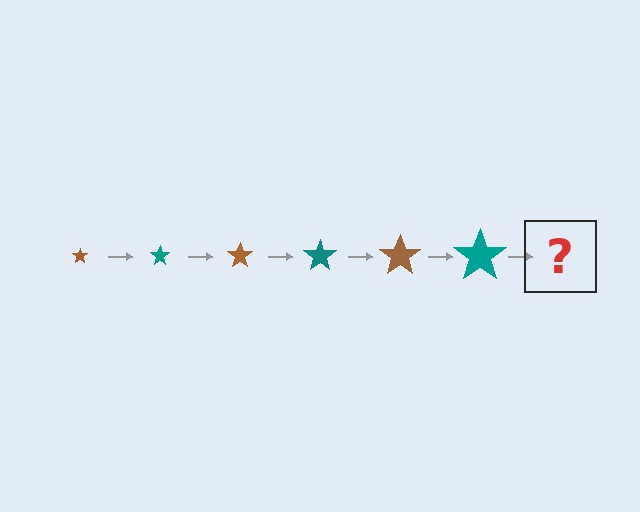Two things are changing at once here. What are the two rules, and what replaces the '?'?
The two rules are that the star grows larger each step and the color cycles through brown and teal. The '?' should be a brown star, larger than the previous one.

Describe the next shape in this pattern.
It should be a brown star, larger than the previous one.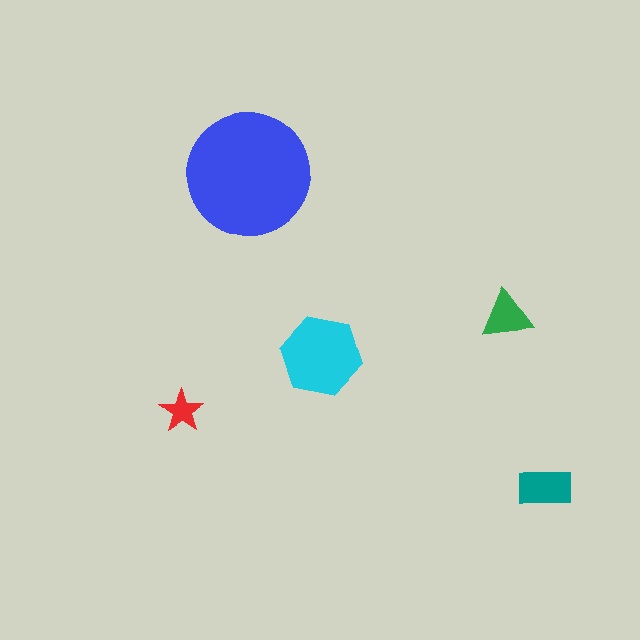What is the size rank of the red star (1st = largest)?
5th.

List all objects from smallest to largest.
The red star, the green triangle, the teal rectangle, the cyan hexagon, the blue circle.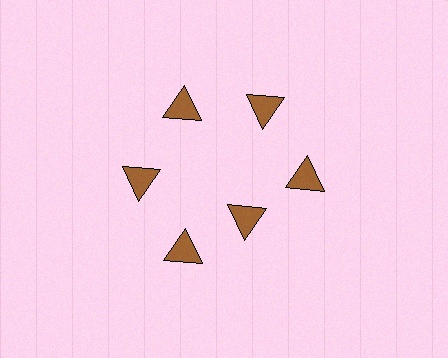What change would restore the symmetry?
The symmetry would be restored by moving it outward, back onto the ring so that all 6 triangles sit at equal angles and equal distance from the center.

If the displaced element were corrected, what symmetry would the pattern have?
It would have 6-fold rotational symmetry — the pattern would map onto itself every 60 degrees.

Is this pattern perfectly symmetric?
No. The 6 brown triangles are arranged in a ring, but one element near the 5 o'clock position is pulled inward toward the center, breaking the 6-fold rotational symmetry.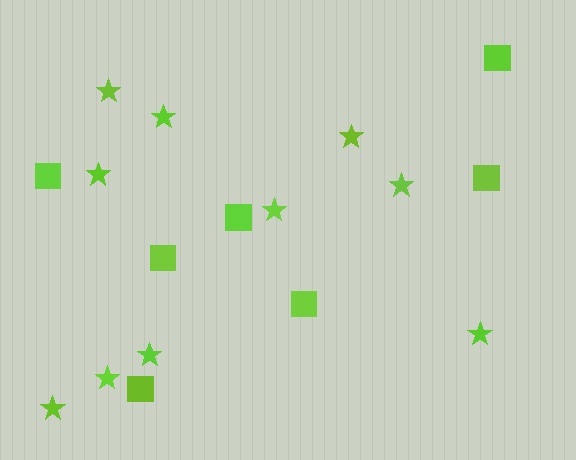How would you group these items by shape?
There are 2 groups: one group of stars (10) and one group of squares (7).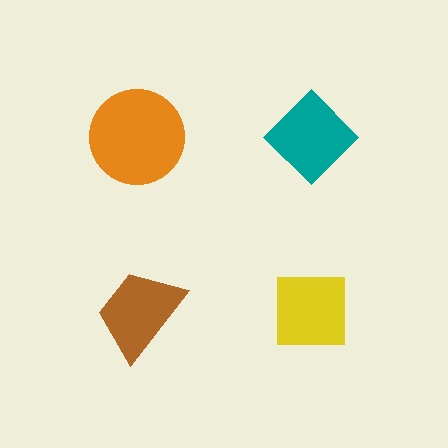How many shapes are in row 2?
2 shapes.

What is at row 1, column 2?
A teal diamond.